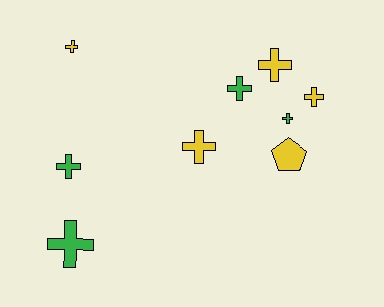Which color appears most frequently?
Yellow, with 5 objects.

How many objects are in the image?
There are 9 objects.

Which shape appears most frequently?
Cross, with 8 objects.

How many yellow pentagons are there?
There is 1 yellow pentagon.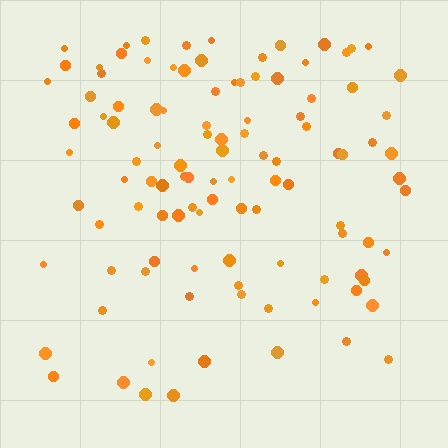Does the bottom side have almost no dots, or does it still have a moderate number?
Still a moderate number, just noticeably fewer than the top.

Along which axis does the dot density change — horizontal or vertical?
Vertical.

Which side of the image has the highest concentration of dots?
The top.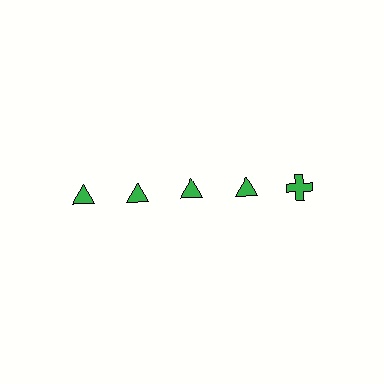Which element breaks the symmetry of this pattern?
The green cross in the top row, rightmost column breaks the symmetry. All other shapes are green triangles.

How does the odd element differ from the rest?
It has a different shape: cross instead of triangle.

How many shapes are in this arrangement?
There are 5 shapes arranged in a grid pattern.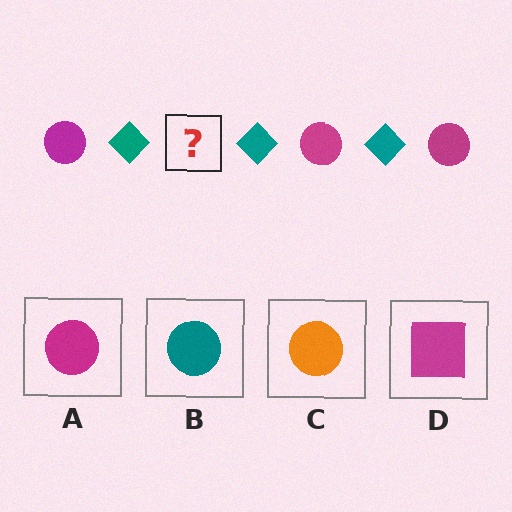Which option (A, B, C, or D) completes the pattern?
A.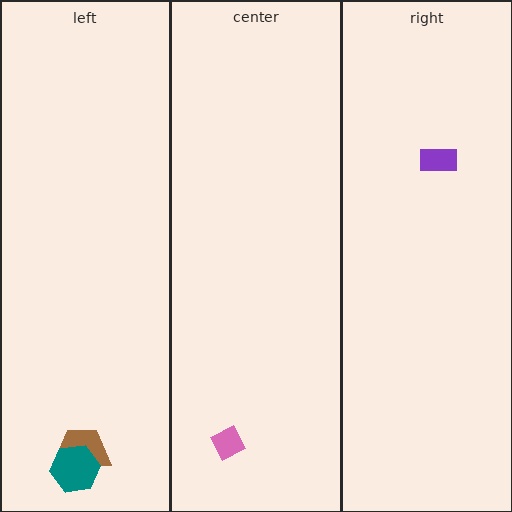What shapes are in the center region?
The pink diamond.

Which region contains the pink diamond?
The center region.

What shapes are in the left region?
The brown trapezoid, the teal hexagon.